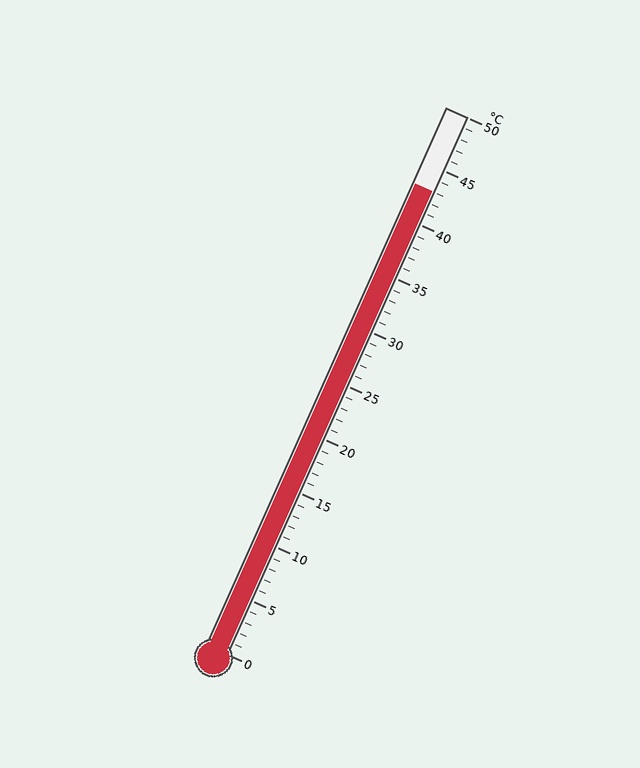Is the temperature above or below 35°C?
The temperature is above 35°C.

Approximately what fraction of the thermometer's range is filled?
The thermometer is filled to approximately 85% of its range.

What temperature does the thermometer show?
The thermometer shows approximately 43°C.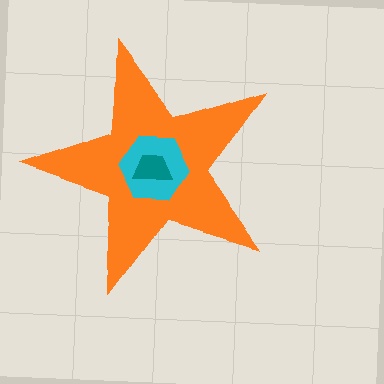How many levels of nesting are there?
3.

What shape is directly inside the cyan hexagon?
The teal trapezoid.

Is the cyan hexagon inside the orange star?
Yes.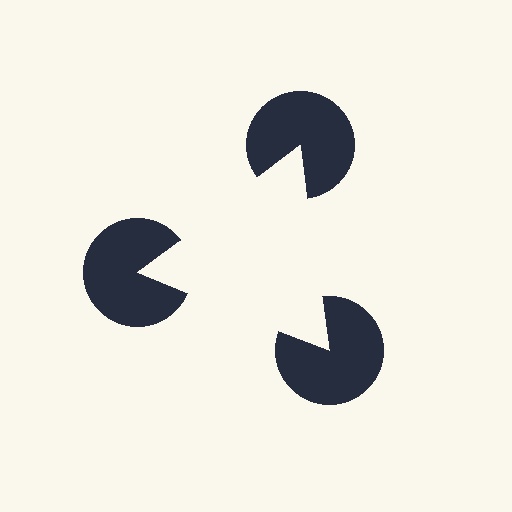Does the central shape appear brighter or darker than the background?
It typically appears slightly brighter than the background, even though no actual brightness change is drawn.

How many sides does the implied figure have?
3 sides.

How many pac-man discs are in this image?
There are 3 — one at each vertex of the illusory triangle.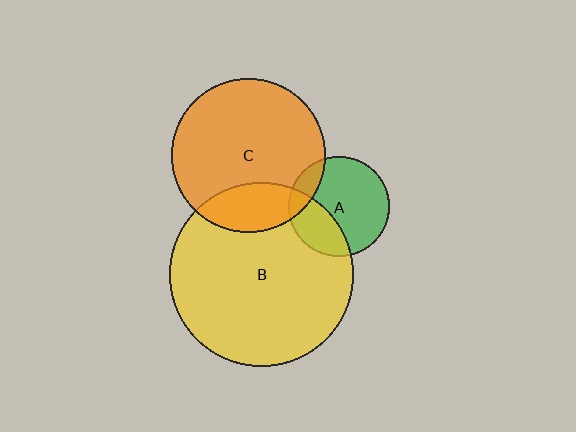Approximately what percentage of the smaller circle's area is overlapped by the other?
Approximately 30%.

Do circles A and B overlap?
Yes.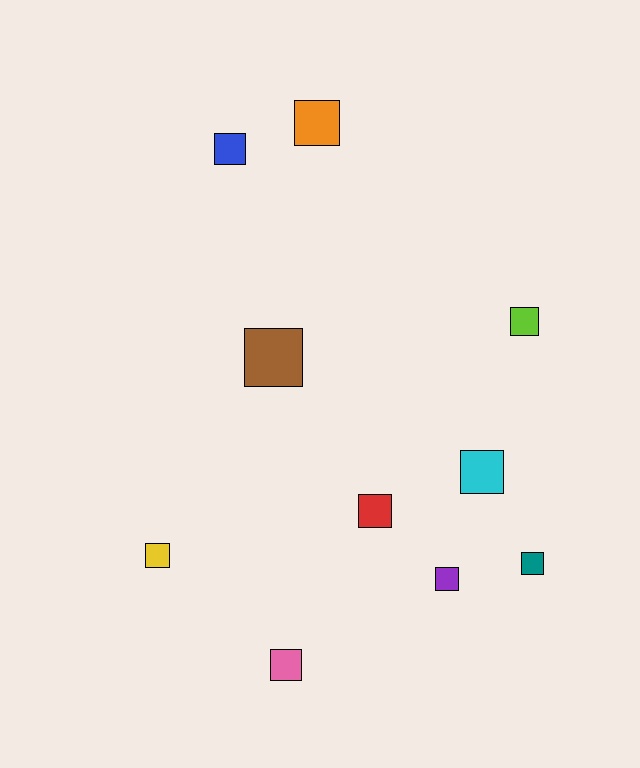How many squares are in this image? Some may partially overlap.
There are 10 squares.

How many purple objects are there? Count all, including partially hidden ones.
There is 1 purple object.